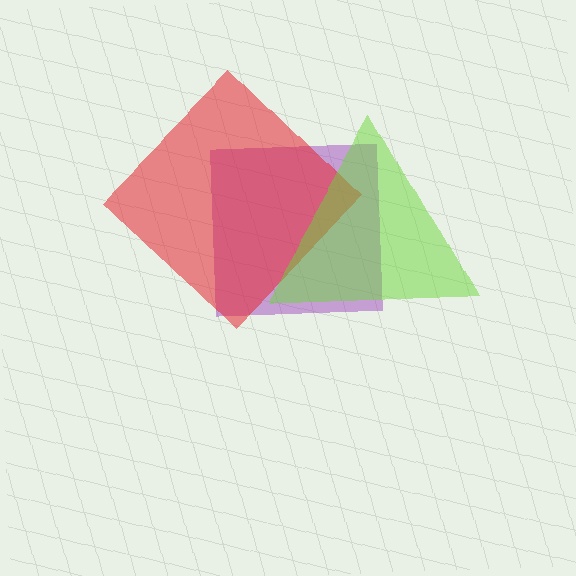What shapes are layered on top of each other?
The layered shapes are: a purple square, a red diamond, a lime triangle.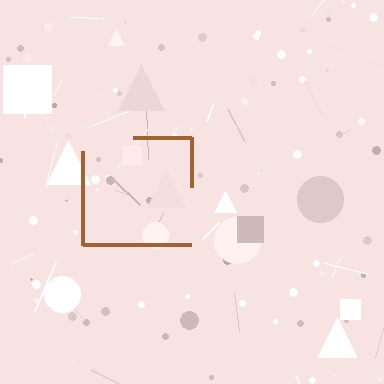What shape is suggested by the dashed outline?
The dashed outline suggests a square.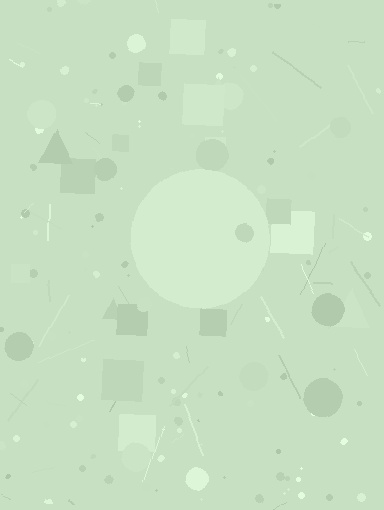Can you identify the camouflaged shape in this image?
The camouflaged shape is a circle.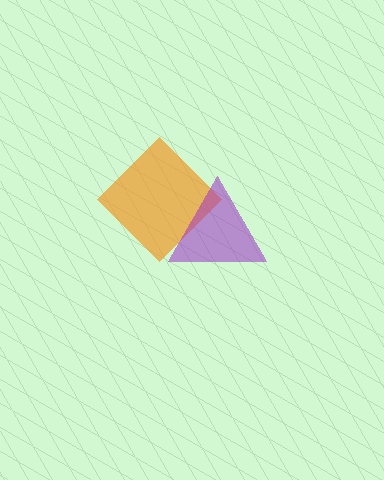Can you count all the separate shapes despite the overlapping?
Yes, there are 2 separate shapes.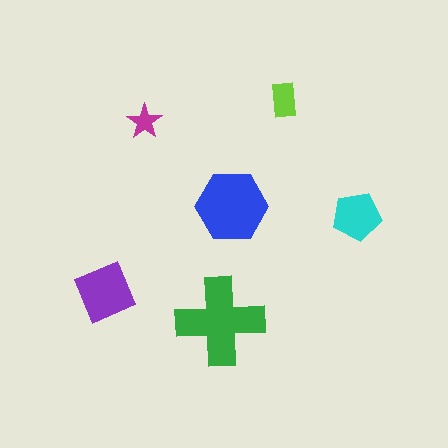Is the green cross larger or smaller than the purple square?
Larger.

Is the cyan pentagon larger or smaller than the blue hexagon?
Smaller.